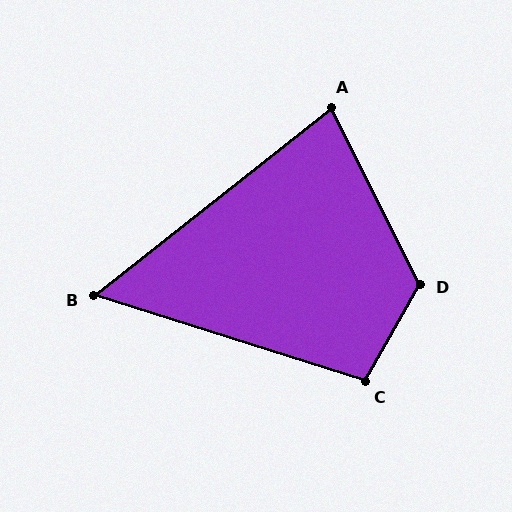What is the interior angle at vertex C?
Approximately 102 degrees (obtuse).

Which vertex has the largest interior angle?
D, at approximately 124 degrees.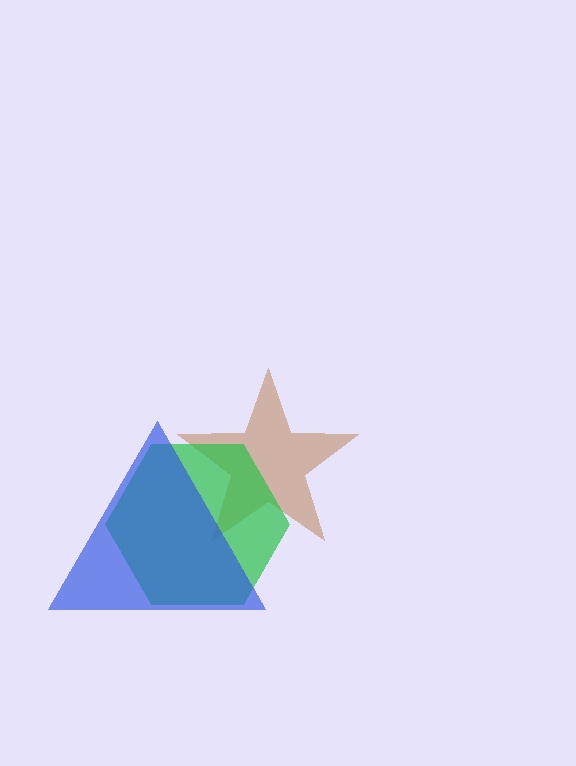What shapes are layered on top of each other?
The layered shapes are: a brown star, a green hexagon, a blue triangle.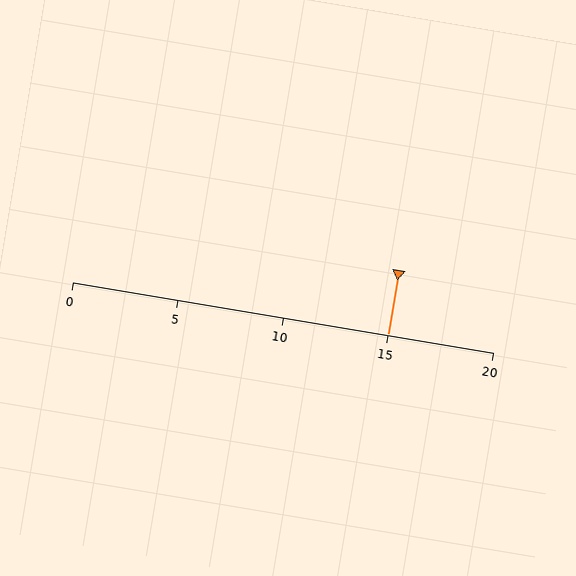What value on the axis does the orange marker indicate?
The marker indicates approximately 15.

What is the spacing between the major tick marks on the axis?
The major ticks are spaced 5 apart.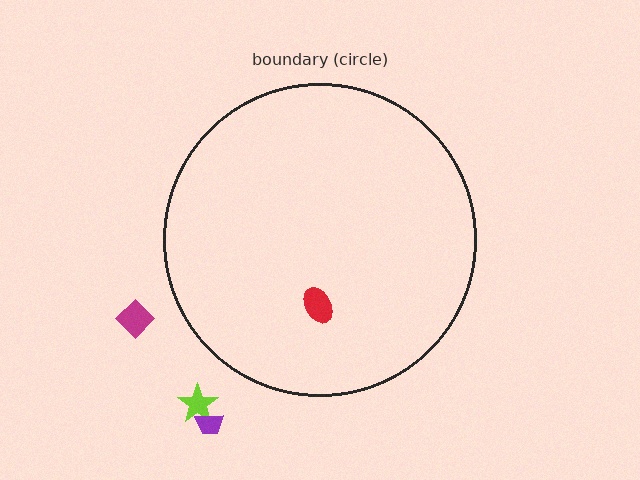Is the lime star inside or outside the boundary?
Outside.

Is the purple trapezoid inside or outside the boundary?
Outside.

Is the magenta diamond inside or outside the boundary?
Outside.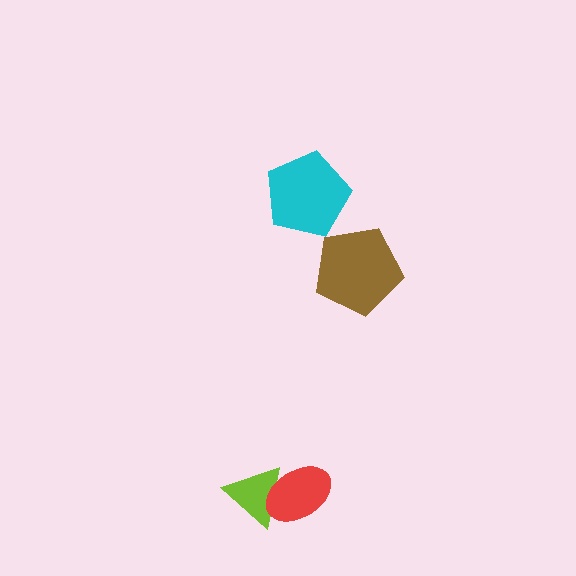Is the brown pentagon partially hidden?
No, no other shape covers it.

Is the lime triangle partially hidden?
Yes, it is partially covered by another shape.